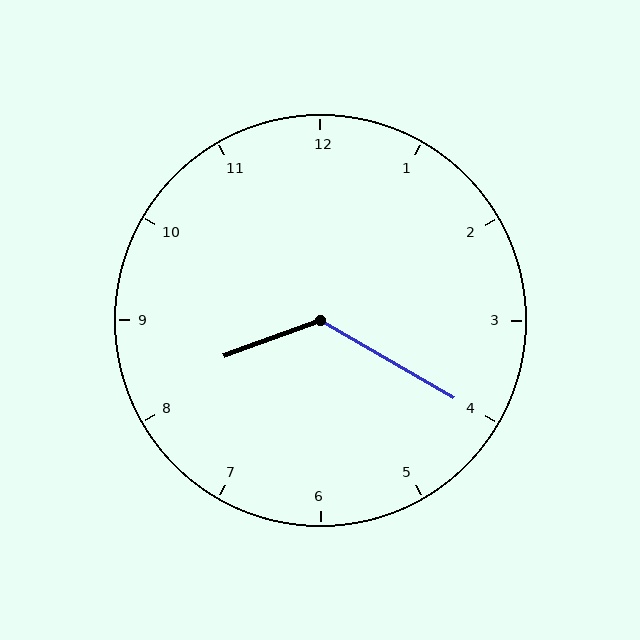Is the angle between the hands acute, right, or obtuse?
It is obtuse.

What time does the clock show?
8:20.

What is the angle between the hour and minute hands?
Approximately 130 degrees.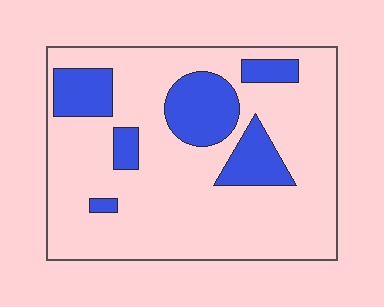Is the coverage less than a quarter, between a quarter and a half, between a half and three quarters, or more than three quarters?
Less than a quarter.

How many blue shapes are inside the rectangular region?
6.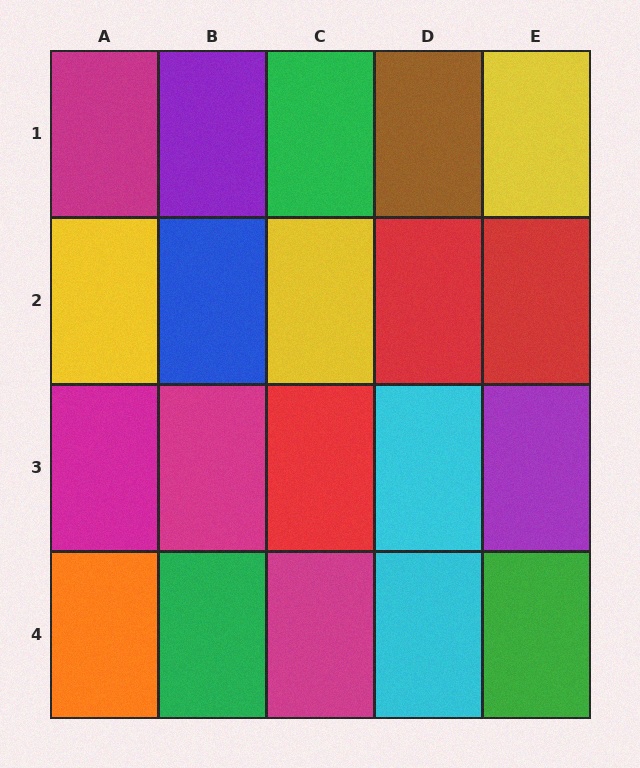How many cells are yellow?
3 cells are yellow.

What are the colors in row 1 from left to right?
Magenta, purple, green, brown, yellow.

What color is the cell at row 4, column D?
Cyan.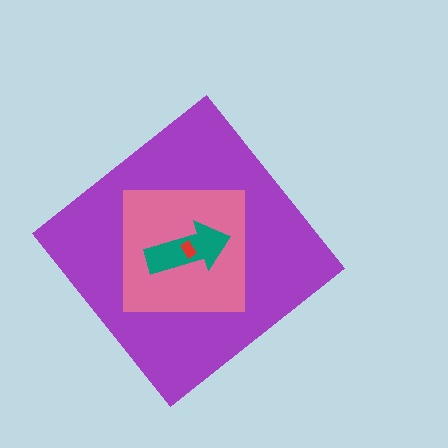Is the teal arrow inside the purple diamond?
Yes.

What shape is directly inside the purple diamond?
The pink square.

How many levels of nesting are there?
4.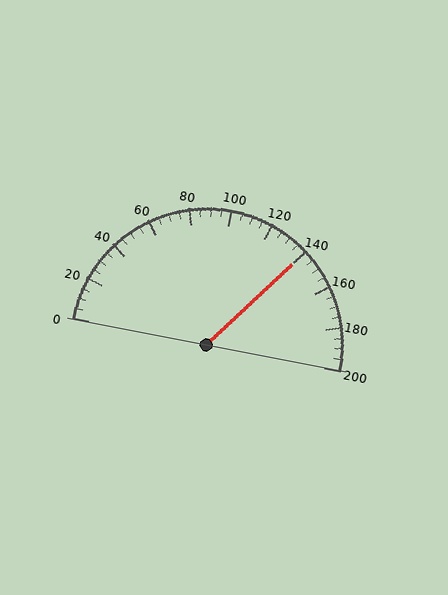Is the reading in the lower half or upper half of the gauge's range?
The reading is in the upper half of the range (0 to 200).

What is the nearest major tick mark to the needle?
The nearest major tick mark is 140.